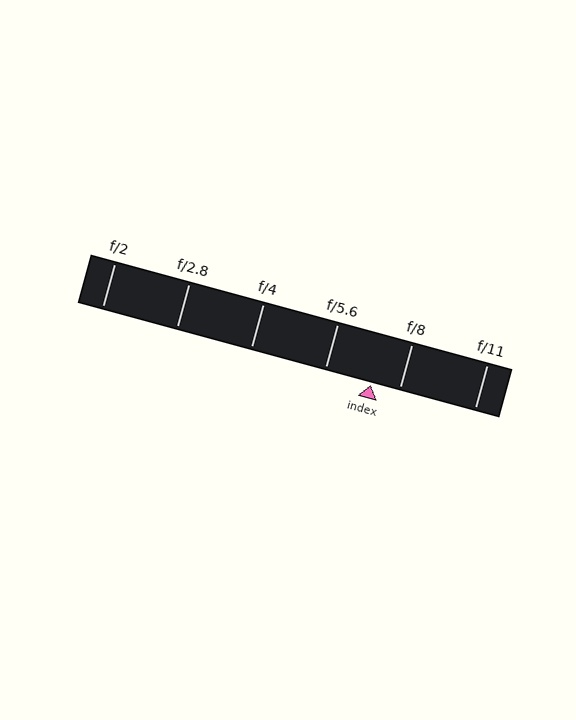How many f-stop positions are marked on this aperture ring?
There are 6 f-stop positions marked.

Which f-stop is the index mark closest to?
The index mark is closest to f/8.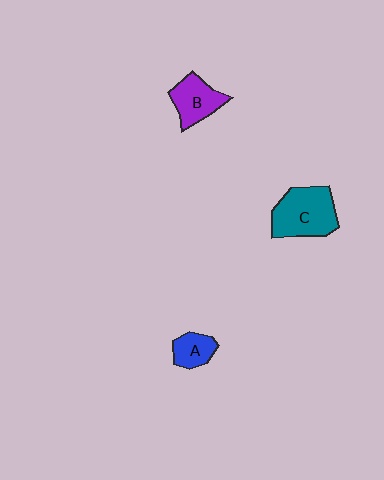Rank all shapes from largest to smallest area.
From largest to smallest: C (teal), B (purple), A (blue).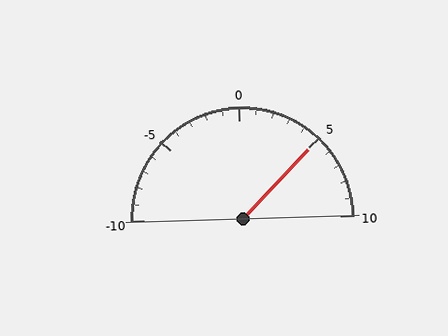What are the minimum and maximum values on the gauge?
The gauge ranges from -10 to 10.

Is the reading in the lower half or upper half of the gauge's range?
The reading is in the upper half of the range (-10 to 10).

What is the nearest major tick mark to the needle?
The nearest major tick mark is 5.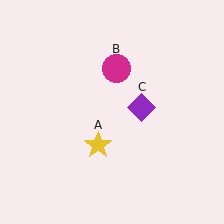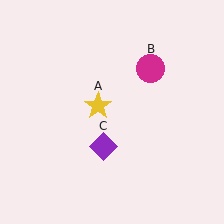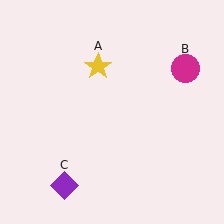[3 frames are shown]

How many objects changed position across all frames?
3 objects changed position: yellow star (object A), magenta circle (object B), purple diamond (object C).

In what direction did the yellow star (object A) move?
The yellow star (object A) moved up.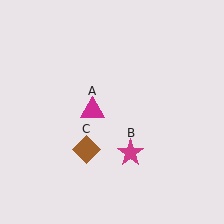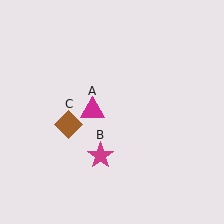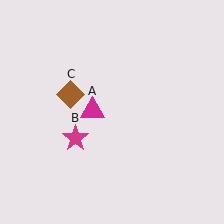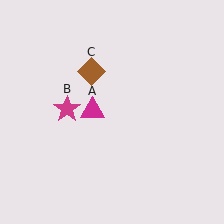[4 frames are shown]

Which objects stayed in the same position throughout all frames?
Magenta triangle (object A) remained stationary.